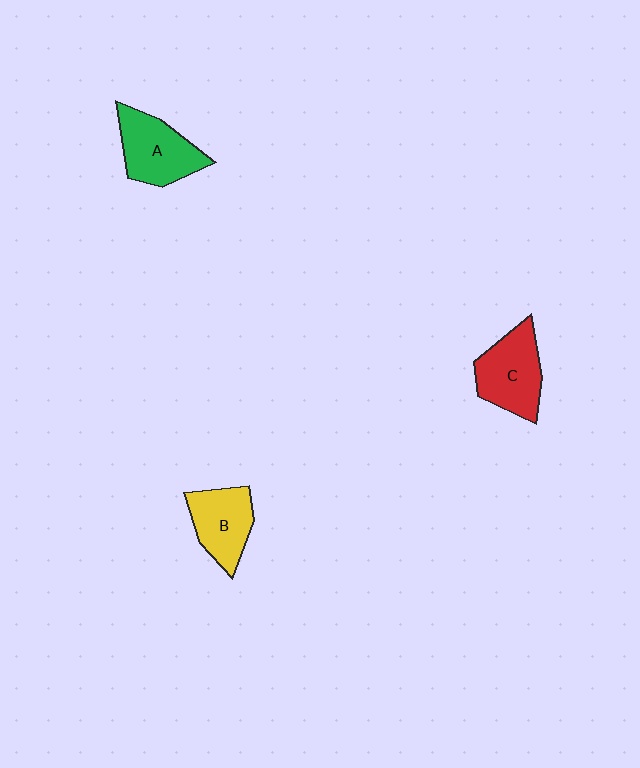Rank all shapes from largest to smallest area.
From largest to smallest: C (red), A (green), B (yellow).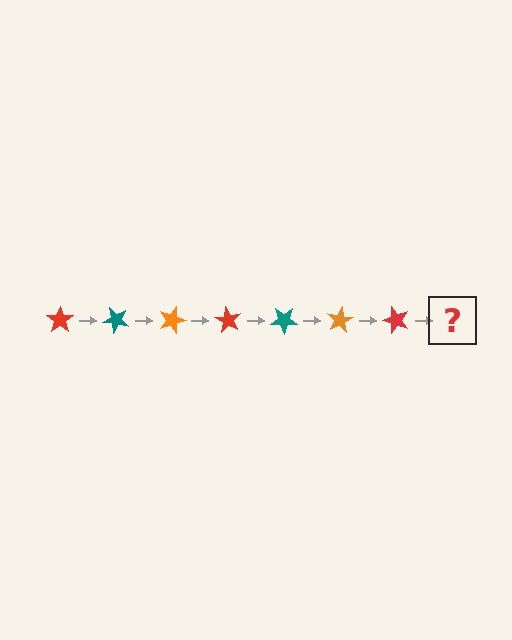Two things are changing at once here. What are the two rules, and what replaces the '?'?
The two rules are that it rotates 45 degrees each step and the color cycles through red, teal, and orange. The '?' should be a teal star, rotated 315 degrees from the start.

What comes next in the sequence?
The next element should be a teal star, rotated 315 degrees from the start.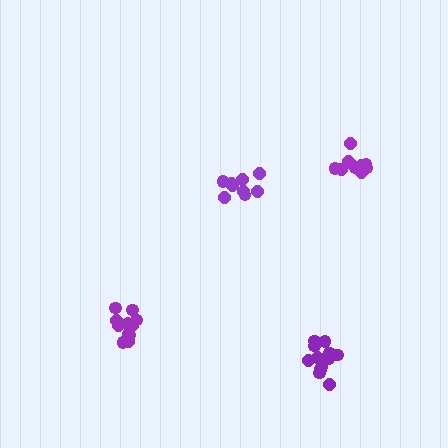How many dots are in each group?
Group 1: 9 dots, Group 2: 11 dots, Group 3: 11 dots, Group 4: 14 dots (45 total).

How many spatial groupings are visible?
There are 4 spatial groupings.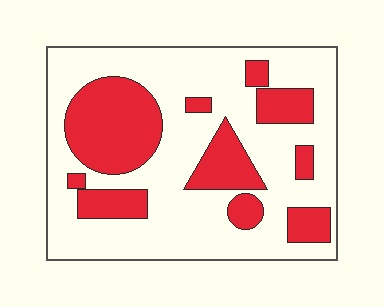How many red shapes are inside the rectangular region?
10.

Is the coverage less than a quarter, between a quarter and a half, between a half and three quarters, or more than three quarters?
Between a quarter and a half.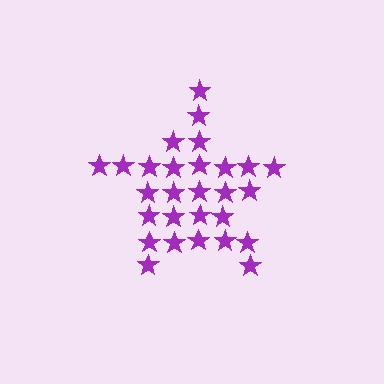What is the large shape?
The large shape is a star.